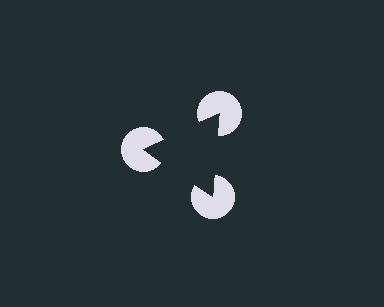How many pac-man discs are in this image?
There are 3 — one at each vertex of the illusory triangle.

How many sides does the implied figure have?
3 sides.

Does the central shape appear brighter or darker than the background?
It typically appears slightly darker than the background, even though no actual brightness change is drawn.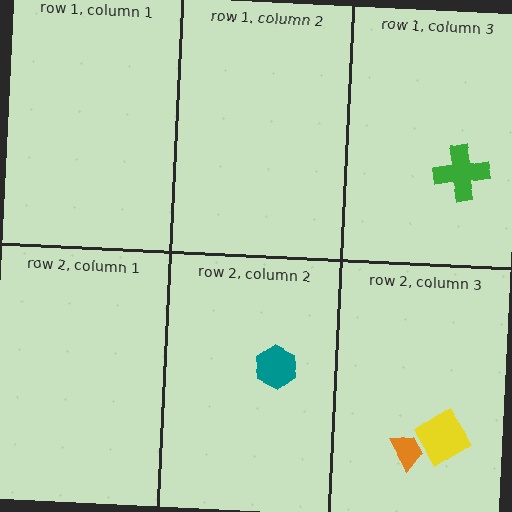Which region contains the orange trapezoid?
The row 2, column 3 region.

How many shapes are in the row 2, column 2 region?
1.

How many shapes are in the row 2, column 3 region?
2.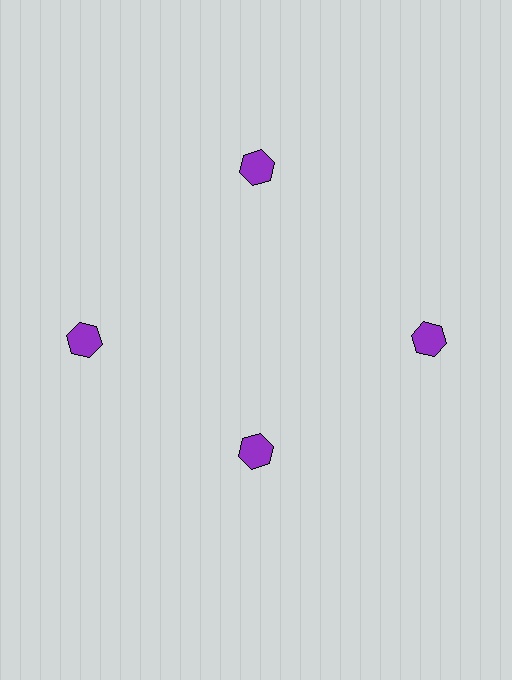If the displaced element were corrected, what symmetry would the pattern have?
It would have 4-fold rotational symmetry — the pattern would map onto itself every 90 degrees.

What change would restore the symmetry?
The symmetry would be restored by moving it outward, back onto the ring so that all 4 hexagons sit at equal angles and equal distance from the center.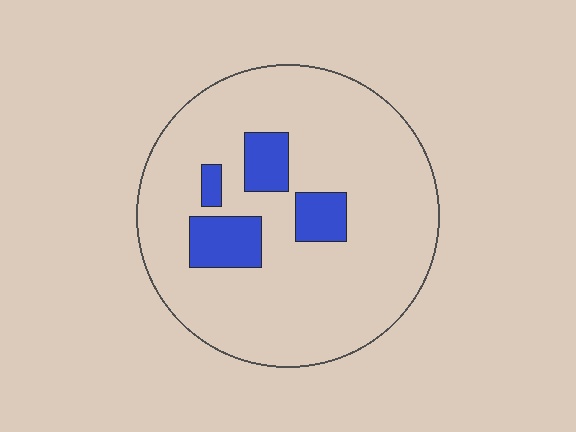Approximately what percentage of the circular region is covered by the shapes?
Approximately 15%.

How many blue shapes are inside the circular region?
4.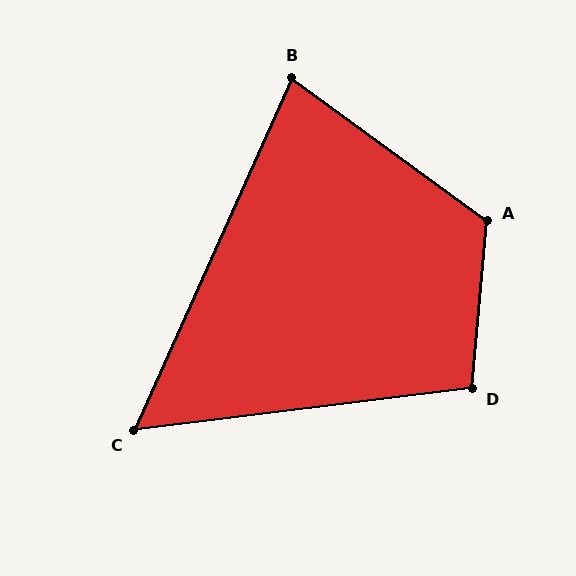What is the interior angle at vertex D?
Approximately 102 degrees (obtuse).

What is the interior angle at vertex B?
Approximately 78 degrees (acute).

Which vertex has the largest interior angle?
A, at approximately 121 degrees.